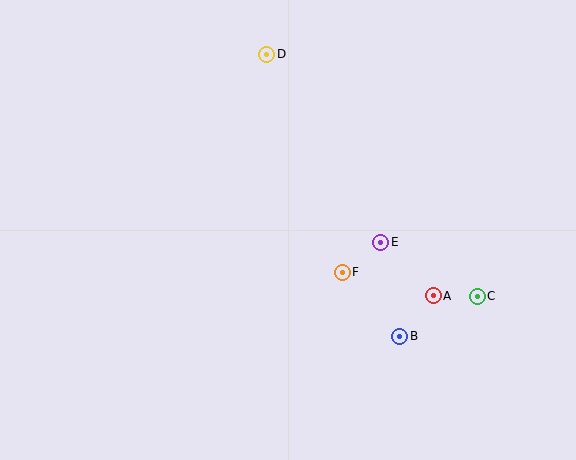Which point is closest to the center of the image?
Point F at (342, 272) is closest to the center.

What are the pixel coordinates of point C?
Point C is at (477, 296).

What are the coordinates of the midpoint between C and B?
The midpoint between C and B is at (438, 316).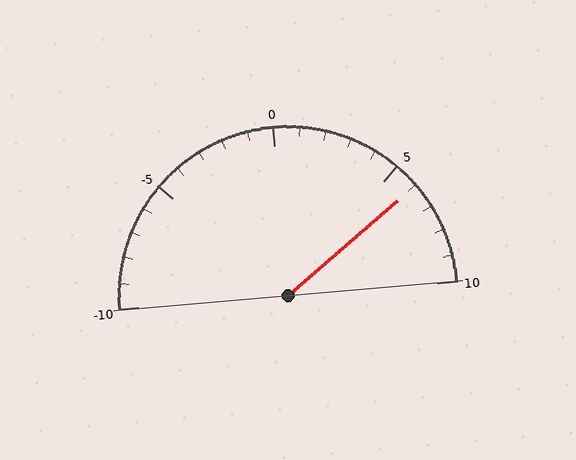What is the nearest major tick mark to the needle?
The nearest major tick mark is 5.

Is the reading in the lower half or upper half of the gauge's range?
The reading is in the upper half of the range (-10 to 10).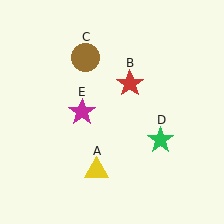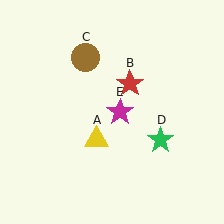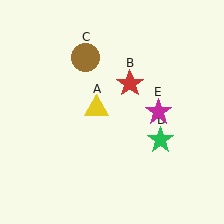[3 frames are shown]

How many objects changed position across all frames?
2 objects changed position: yellow triangle (object A), magenta star (object E).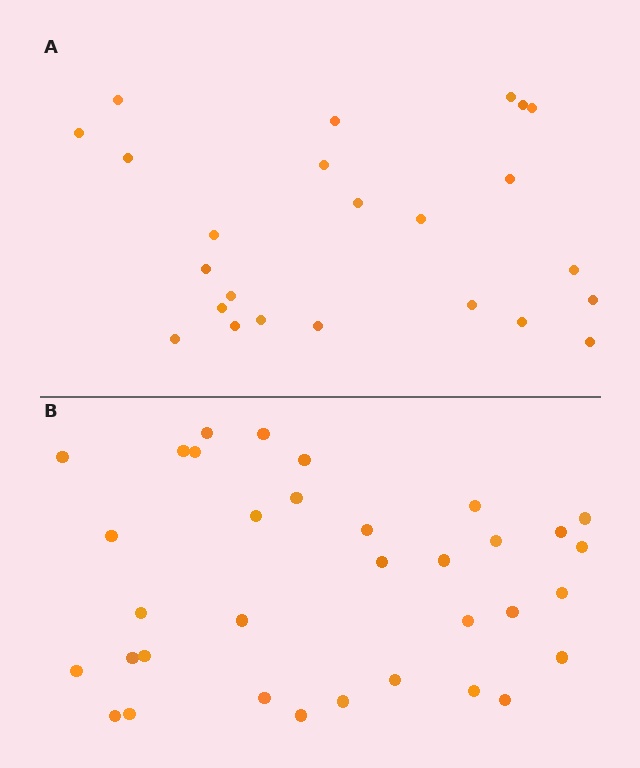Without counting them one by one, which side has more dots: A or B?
Region B (the bottom region) has more dots.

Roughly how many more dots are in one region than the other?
Region B has roughly 10 or so more dots than region A.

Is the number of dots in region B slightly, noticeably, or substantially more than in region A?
Region B has noticeably more, but not dramatically so. The ratio is roughly 1.4 to 1.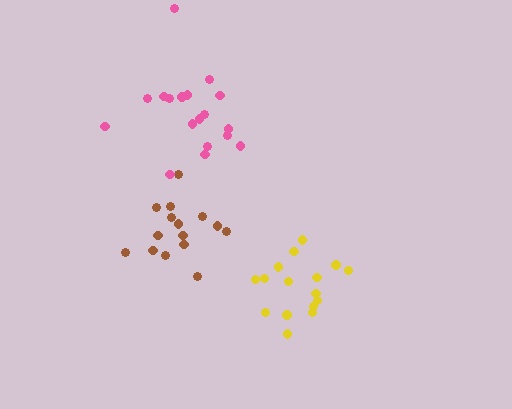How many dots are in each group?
Group 1: 15 dots, Group 2: 18 dots, Group 3: 16 dots (49 total).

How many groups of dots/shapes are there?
There are 3 groups.